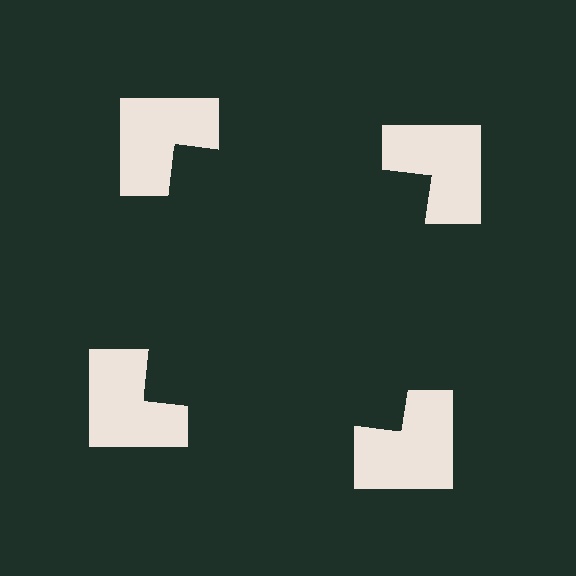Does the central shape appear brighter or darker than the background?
It typically appears slightly darker than the background, even though no actual brightness change is drawn.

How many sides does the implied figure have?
4 sides.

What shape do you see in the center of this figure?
An illusory square — its edges are inferred from the aligned wedge cuts in the notched squares, not physically drawn.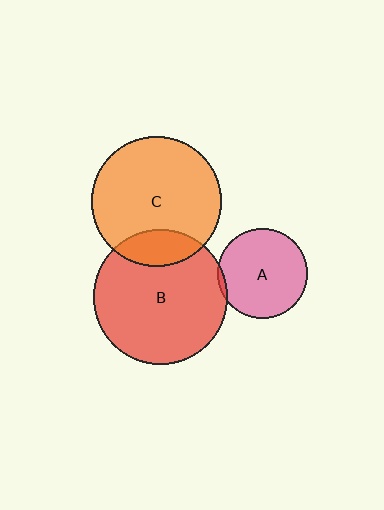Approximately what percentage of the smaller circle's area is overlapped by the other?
Approximately 5%.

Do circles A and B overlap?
Yes.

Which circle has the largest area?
Circle B (red).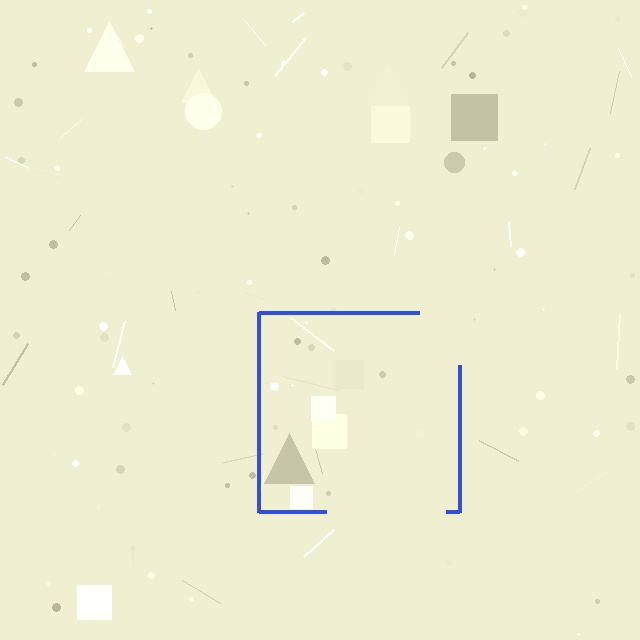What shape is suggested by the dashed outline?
The dashed outline suggests a square.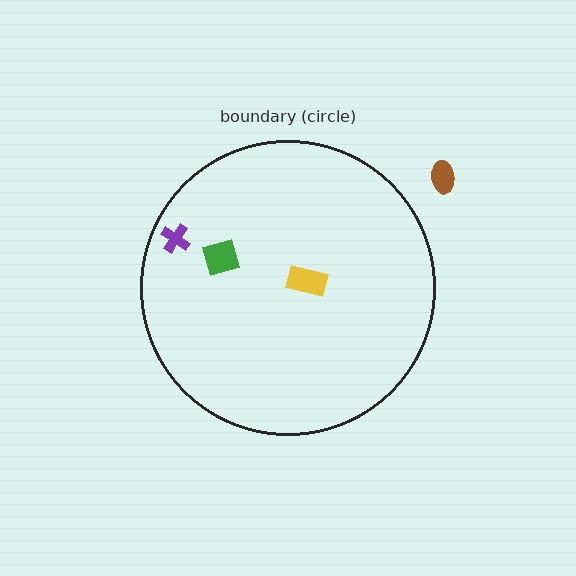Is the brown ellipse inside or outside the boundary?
Outside.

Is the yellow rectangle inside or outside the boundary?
Inside.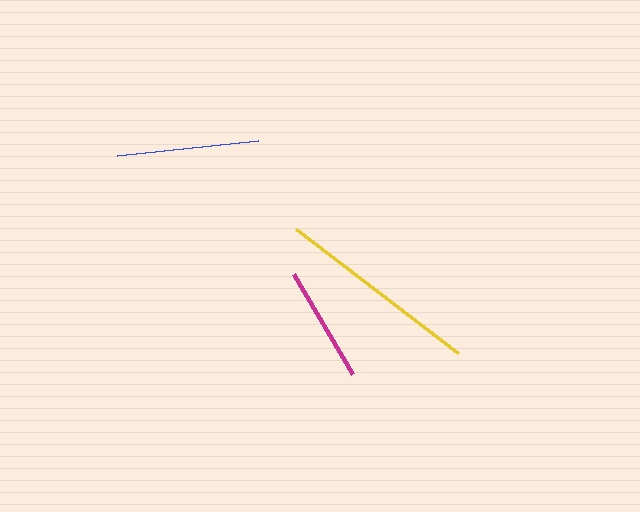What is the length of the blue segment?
The blue segment is approximately 142 pixels long.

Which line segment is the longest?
The yellow line is the longest at approximately 204 pixels.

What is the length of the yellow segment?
The yellow segment is approximately 204 pixels long.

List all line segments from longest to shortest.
From longest to shortest: yellow, blue, magenta.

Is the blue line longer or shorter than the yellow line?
The yellow line is longer than the blue line.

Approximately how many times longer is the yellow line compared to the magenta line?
The yellow line is approximately 1.8 times the length of the magenta line.